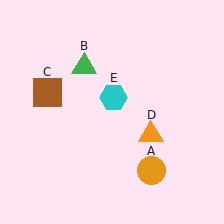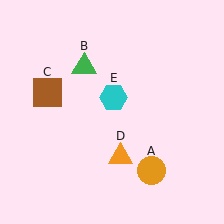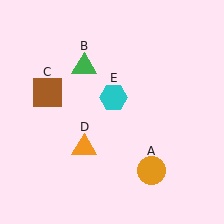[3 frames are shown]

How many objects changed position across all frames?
1 object changed position: orange triangle (object D).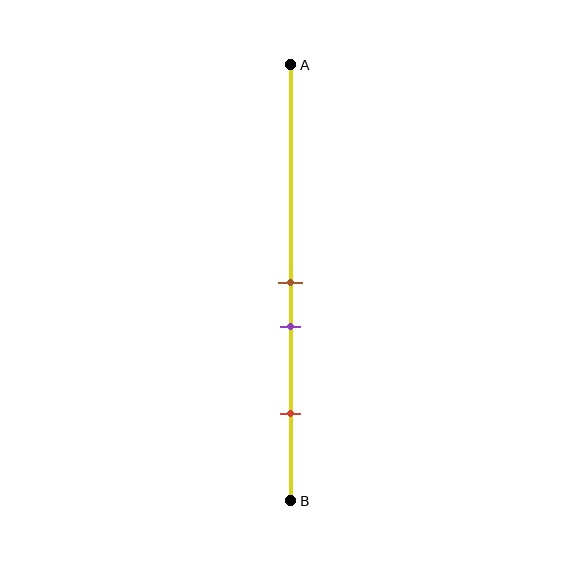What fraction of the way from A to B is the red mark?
The red mark is approximately 80% (0.8) of the way from A to B.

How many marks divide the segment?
There are 3 marks dividing the segment.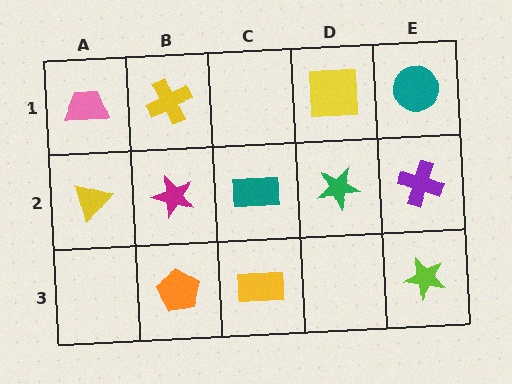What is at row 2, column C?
A teal rectangle.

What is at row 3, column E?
A lime star.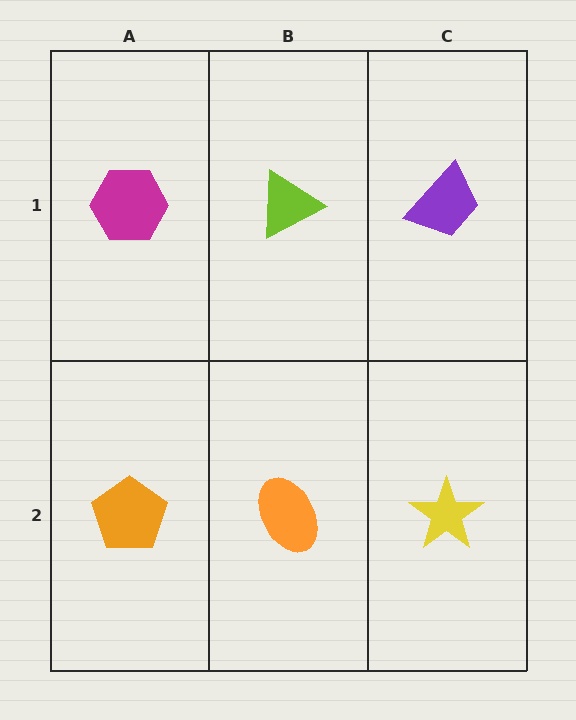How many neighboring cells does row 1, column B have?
3.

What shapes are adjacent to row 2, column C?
A purple trapezoid (row 1, column C), an orange ellipse (row 2, column B).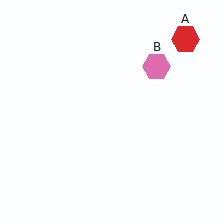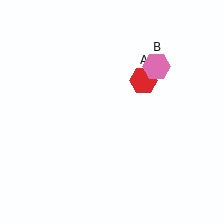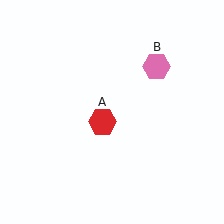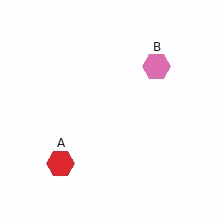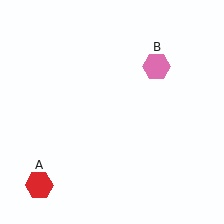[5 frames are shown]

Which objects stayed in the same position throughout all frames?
Pink hexagon (object B) remained stationary.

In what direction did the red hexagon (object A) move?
The red hexagon (object A) moved down and to the left.